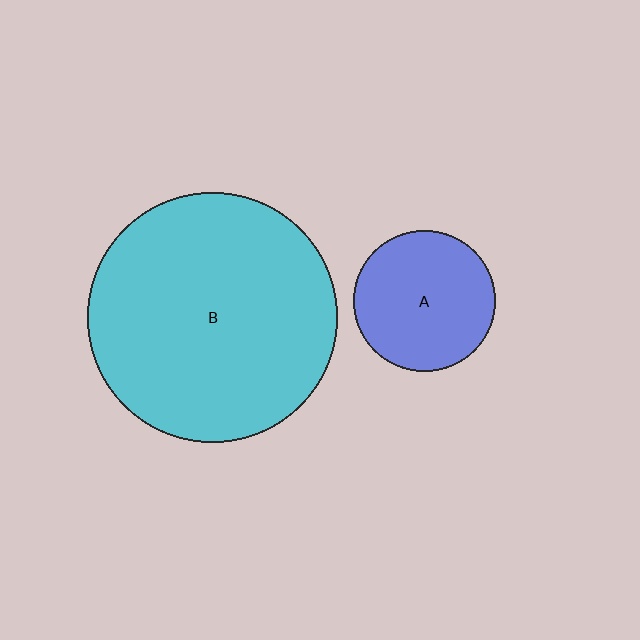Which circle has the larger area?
Circle B (cyan).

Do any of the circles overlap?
No, none of the circles overlap.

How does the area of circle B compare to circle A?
Approximately 3.1 times.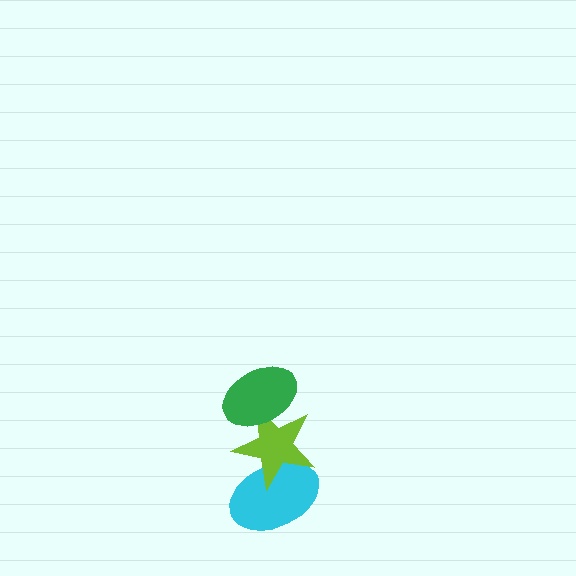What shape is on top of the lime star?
The green ellipse is on top of the lime star.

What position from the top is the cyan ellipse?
The cyan ellipse is 3rd from the top.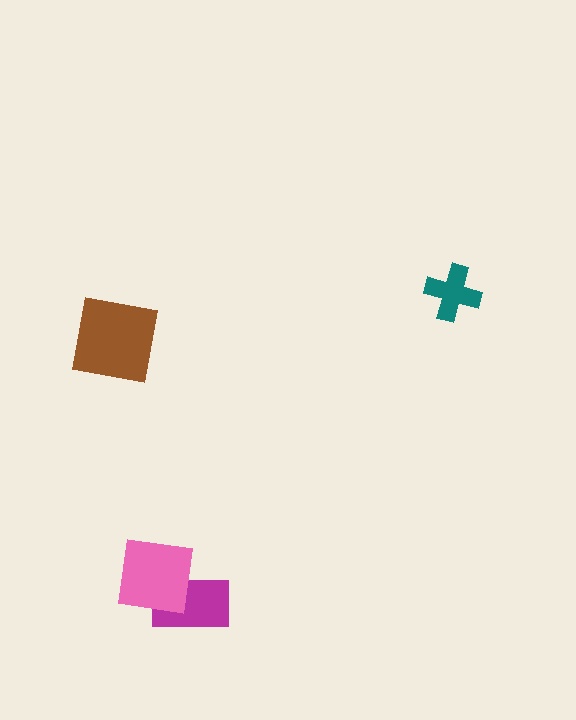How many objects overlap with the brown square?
0 objects overlap with the brown square.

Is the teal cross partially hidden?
No, no other shape covers it.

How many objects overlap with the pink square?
1 object overlaps with the pink square.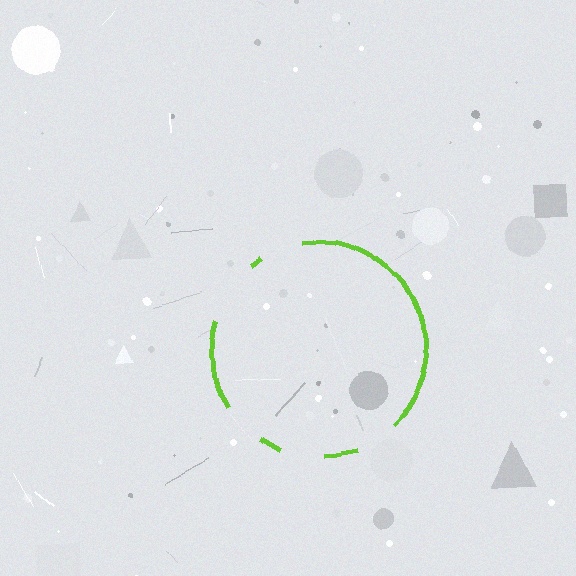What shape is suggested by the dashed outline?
The dashed outline suggests a circle.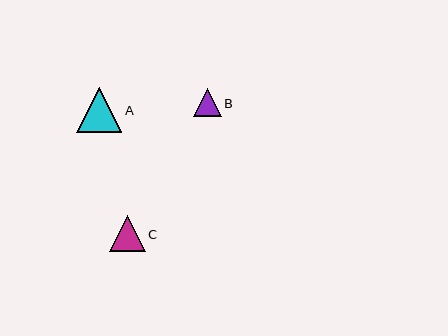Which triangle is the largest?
Triangle A is the largest with a size of approximately 45 pixels.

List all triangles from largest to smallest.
From largest to smallest: A, C, B.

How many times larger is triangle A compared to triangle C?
Triangle A is approximately 1.3 times the size of triangle C.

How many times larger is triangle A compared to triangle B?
Triangle A is approximately 1.6 times the size of triangle B.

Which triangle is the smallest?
Triangle B is the smallest with a size of approximately 28 pixels.